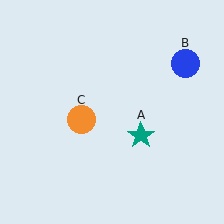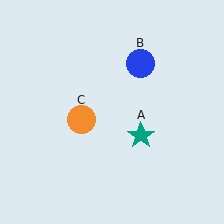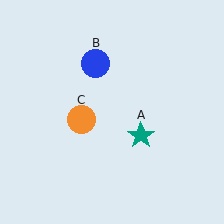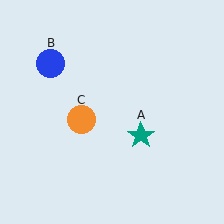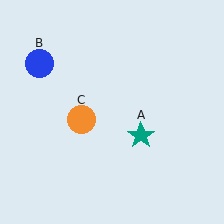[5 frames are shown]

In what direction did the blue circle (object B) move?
The blue circle (object B) moved left.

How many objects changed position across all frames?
1 object changed position: blue circle (object B).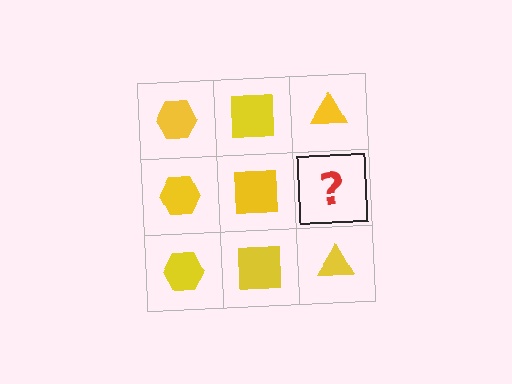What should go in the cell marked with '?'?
The missing cell should contain a yellow triangle.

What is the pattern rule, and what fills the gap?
The rule is that each column has a consistent shape. The gap should be filled with a yellow triangle.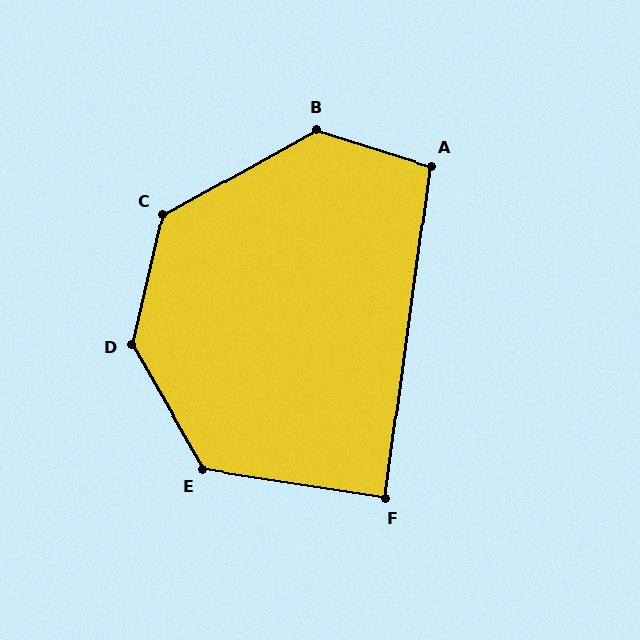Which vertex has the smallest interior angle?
F, at approximately 89 degrees.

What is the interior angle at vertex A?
Approximately 100 degrees (obtuse).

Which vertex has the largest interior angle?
D, at approximately 137 degrees.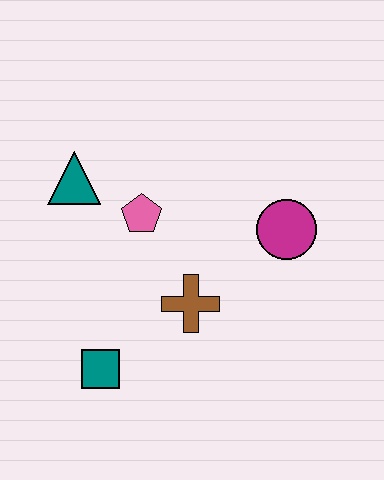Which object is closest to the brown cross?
The pink pentagon is closest to the brown cross.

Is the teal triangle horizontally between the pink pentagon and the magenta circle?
No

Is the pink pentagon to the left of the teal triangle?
No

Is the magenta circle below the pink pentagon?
Yes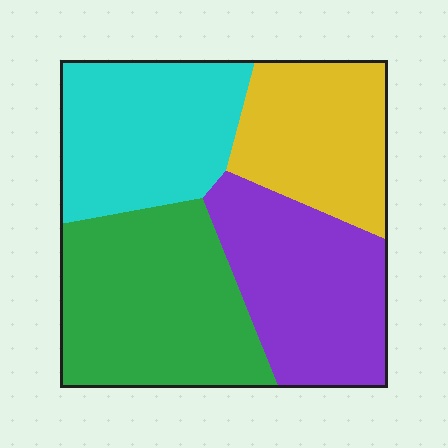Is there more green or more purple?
Green.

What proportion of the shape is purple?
Purple covers around 25% of the shape.